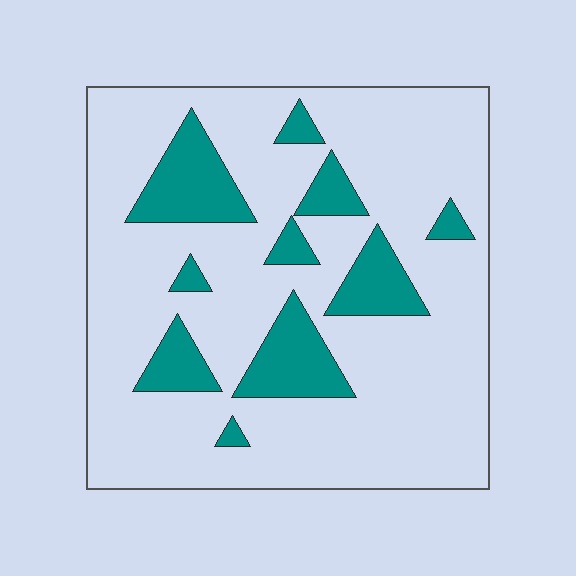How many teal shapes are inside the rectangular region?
10.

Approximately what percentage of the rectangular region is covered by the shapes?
Approximately 20%.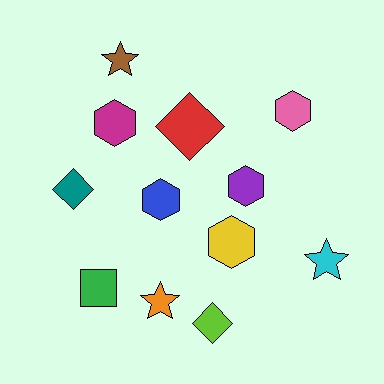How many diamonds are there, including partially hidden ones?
There are 3 diamonds.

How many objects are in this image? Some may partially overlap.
There are 12 objects.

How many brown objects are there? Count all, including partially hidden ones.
There is 1 brown object.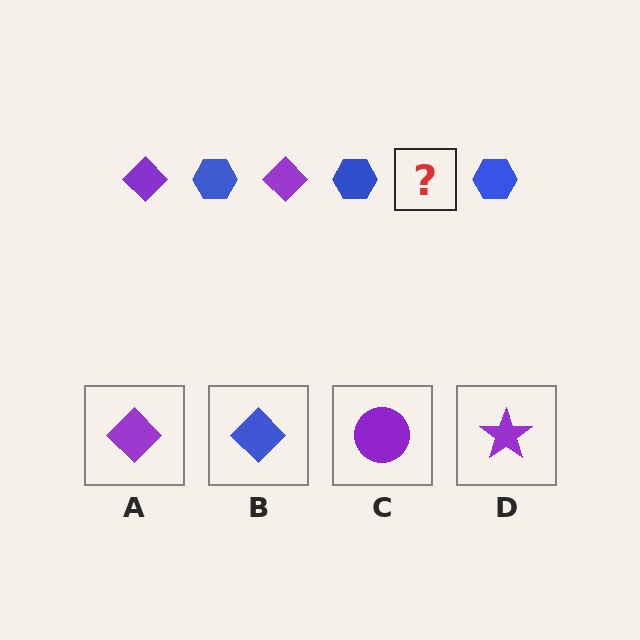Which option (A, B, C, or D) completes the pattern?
A.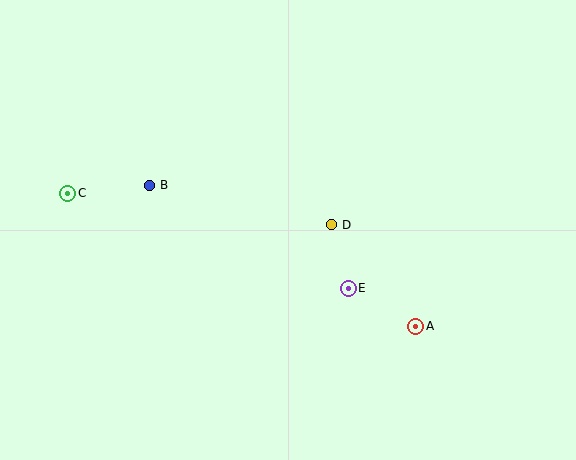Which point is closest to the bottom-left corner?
Point C is closest to the bottom-left corner.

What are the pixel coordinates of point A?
Point A is at (416, 326).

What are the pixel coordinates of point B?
Point B is at (150, 185).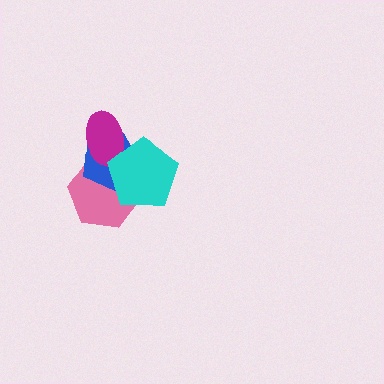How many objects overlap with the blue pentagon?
3 objects overlap with the blue pentagon.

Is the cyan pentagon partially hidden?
No, no other shape covers it.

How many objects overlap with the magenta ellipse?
3 objects overlap with the magenta ellipse.